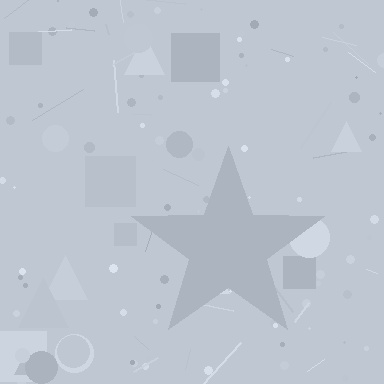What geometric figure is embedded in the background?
A star is embedded in the background.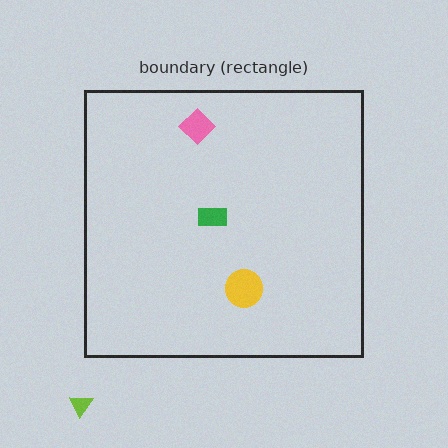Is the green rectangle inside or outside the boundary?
Inside.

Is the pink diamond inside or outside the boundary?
Inside.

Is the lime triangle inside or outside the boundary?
Outside.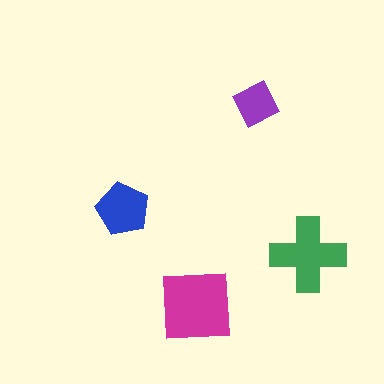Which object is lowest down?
The magenta square is bottommost.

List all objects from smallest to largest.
The purple square, the blue pentagon, the green cross, the magenta square.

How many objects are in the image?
There are 4 objects in the image.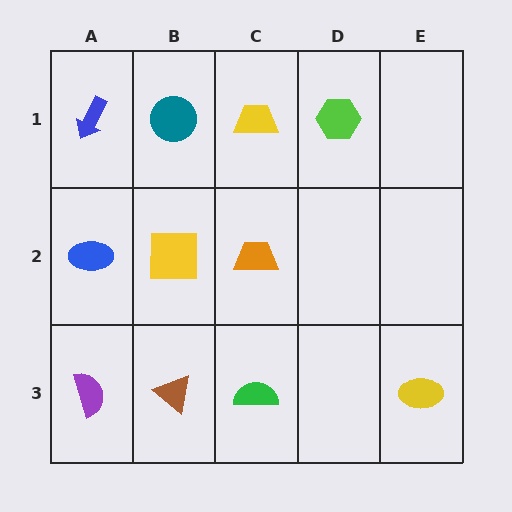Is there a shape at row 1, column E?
No, that cell is empty.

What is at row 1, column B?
A teal circle.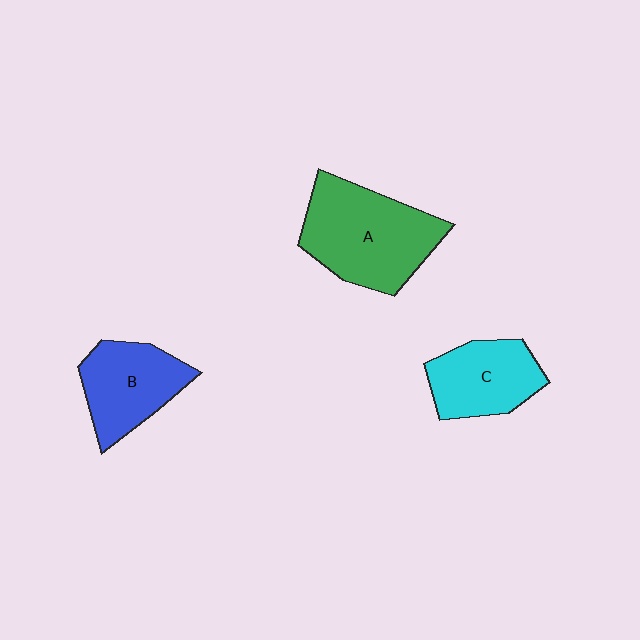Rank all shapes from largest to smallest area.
From largest to smallest: A (green), B (blue), C (cyan).